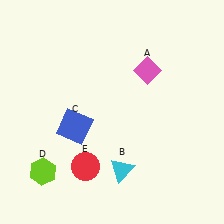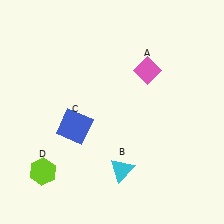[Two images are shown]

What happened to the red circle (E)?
The red circle (E) was removed in Image 2. It was in the bottom-left area of Image 1.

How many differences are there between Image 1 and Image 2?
There is 1 difference between the two images.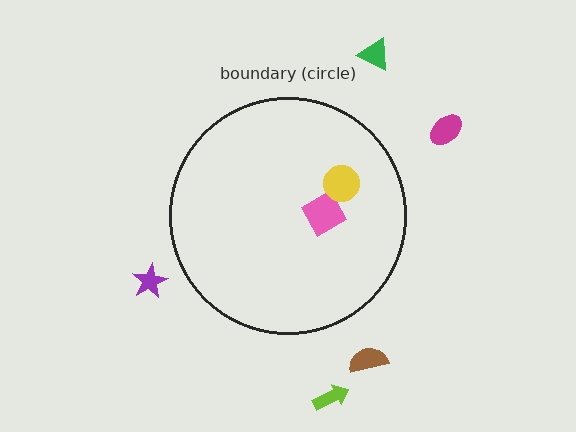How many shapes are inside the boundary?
2 inside, 5 outside.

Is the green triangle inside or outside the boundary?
Outside.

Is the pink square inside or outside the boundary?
Inside.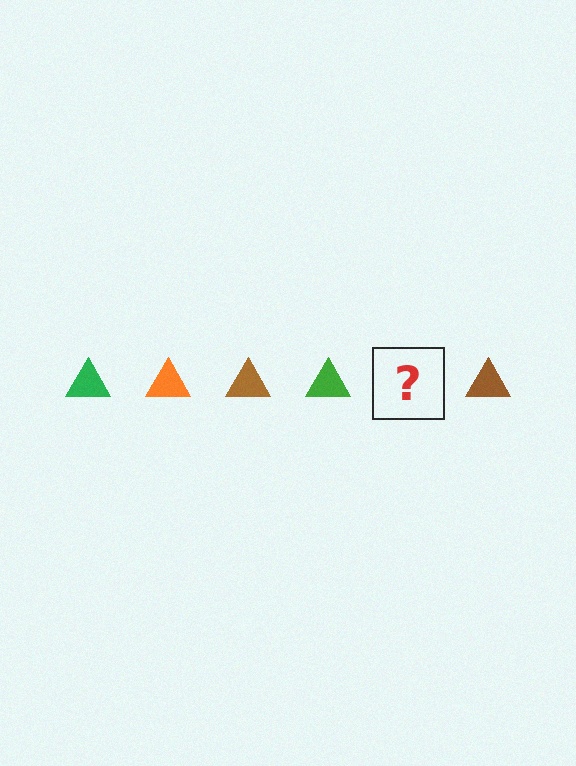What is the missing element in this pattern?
The missing element is an orange triangle.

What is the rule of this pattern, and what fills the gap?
The rule is that the pattern cycles through green, orange, brown triangles. The gap should be filled with an orange triangle.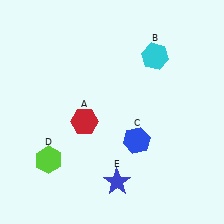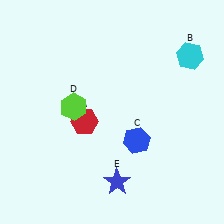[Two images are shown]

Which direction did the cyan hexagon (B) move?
The cyan hexagon (B) moved right.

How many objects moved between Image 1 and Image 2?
2 objects moved between the two images.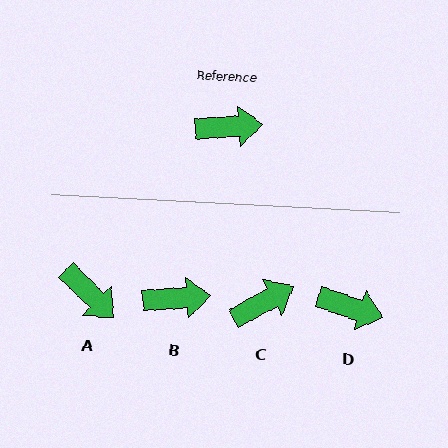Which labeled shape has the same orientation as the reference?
B.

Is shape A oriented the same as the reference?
No, it is off by about 49 degrees.